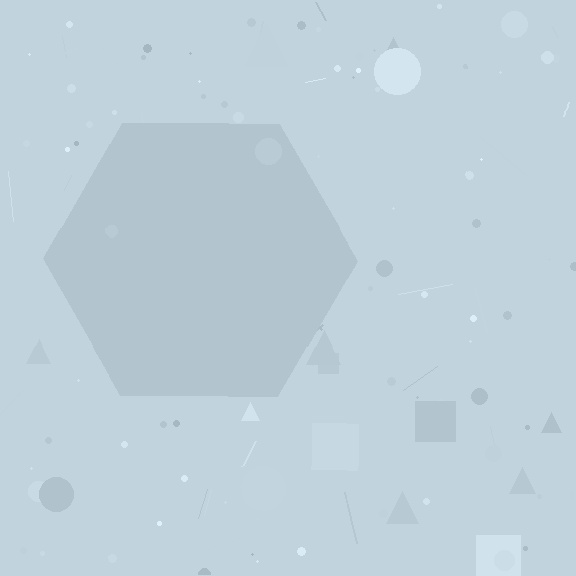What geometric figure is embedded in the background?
A hexagon is embedded in the background.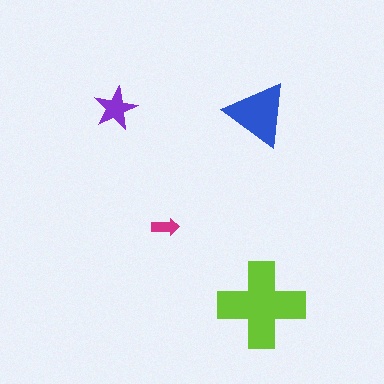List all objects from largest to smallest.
The lime cross, the blue triangle, the purple star, the magenta arrow.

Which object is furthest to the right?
The lime cross is rightmost.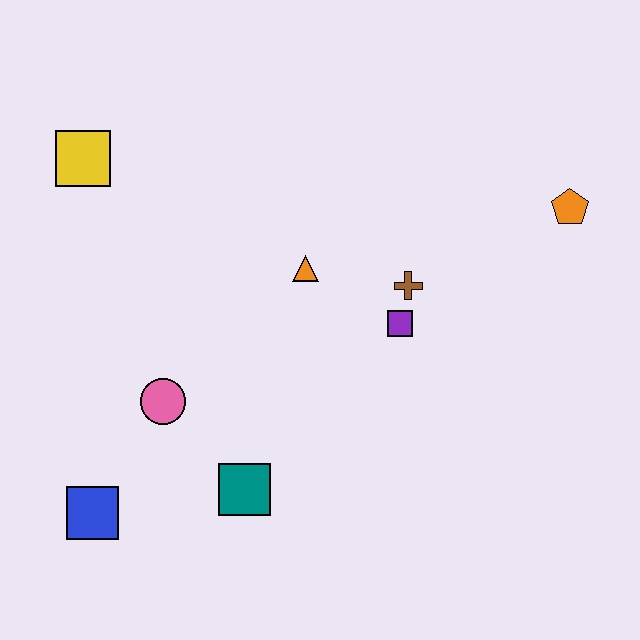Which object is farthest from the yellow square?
The orange pentagon is farthest from the yellow square.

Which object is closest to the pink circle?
The teal square is closest to the pink circle.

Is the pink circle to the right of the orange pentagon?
No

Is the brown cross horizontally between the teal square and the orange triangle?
No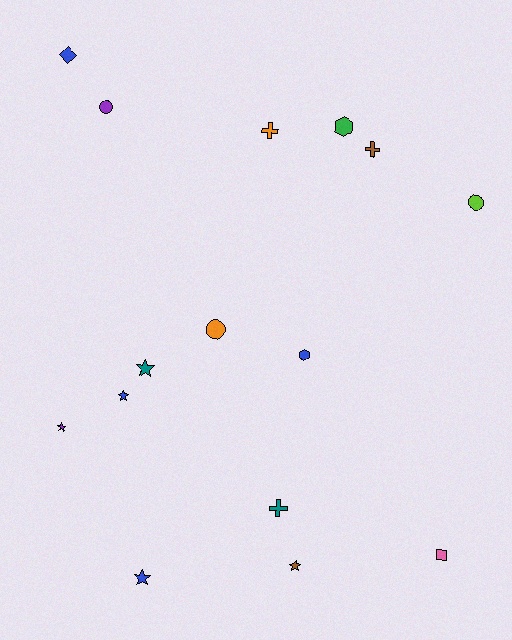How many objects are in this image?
There are 15 objects.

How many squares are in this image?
There is 1 square.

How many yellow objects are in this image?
There are no yellow objects.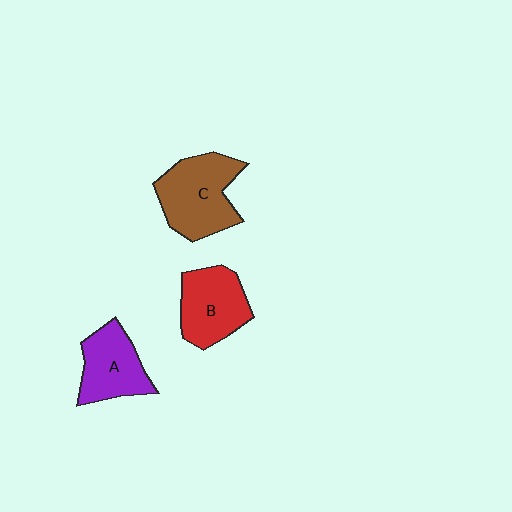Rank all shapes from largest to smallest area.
From largest to smallest: C (brown), B (red), A (purple).